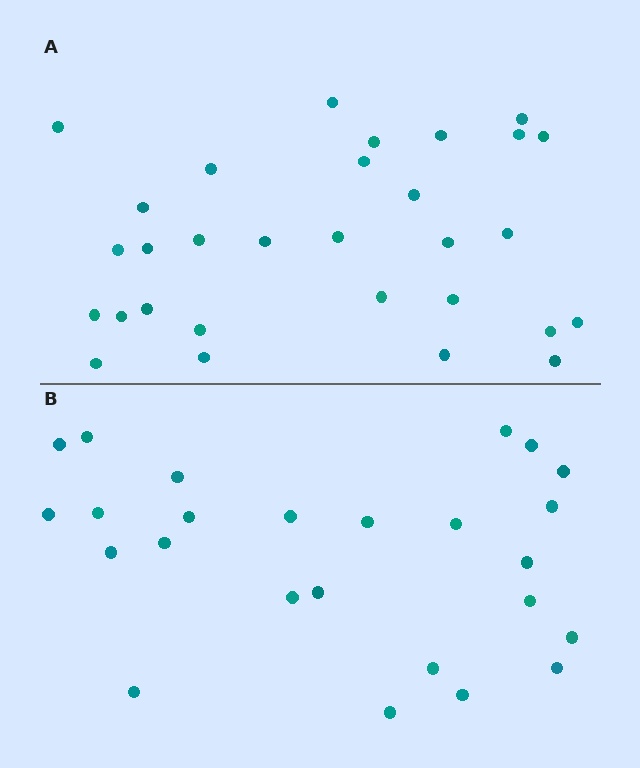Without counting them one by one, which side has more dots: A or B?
Region A (the top region) has more dots.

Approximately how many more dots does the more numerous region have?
Region A has about 5 more dots than region B.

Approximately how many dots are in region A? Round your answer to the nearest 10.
About 30 dots.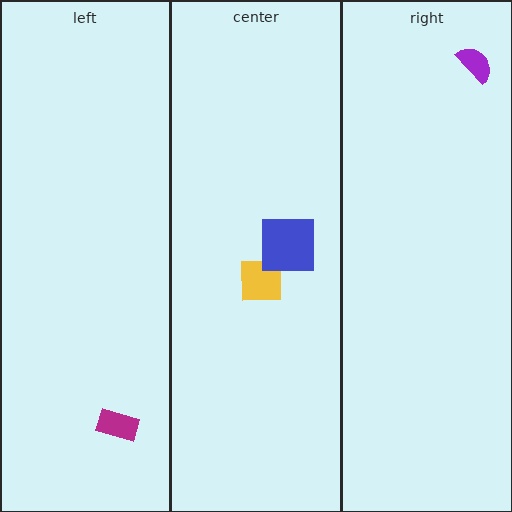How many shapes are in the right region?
1.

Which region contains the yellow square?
The center region.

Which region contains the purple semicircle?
The right region.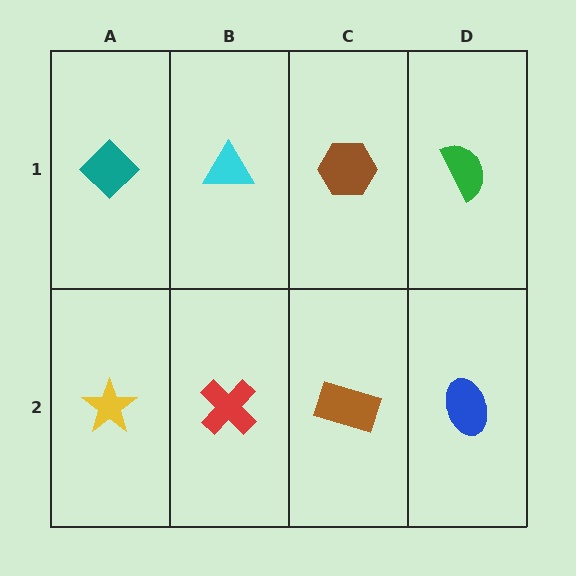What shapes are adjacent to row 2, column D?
A green semicircle (row 1, column D), a brown rectangle (row 2, column C).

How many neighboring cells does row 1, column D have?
2.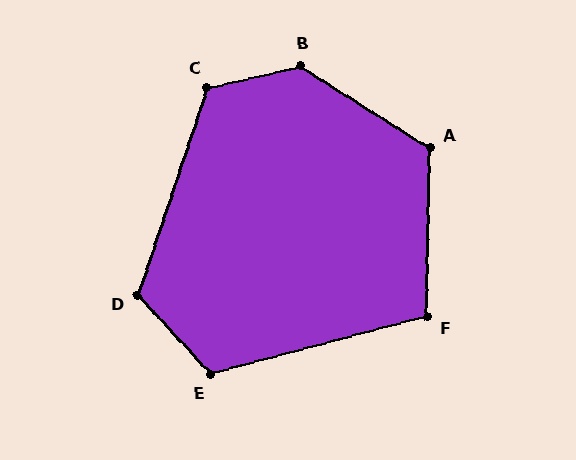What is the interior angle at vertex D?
Approximately 119 degrees (obtuse).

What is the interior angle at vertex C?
Approximately 121 degrees (obtuse).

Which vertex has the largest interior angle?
B, at approximately 135 degrees.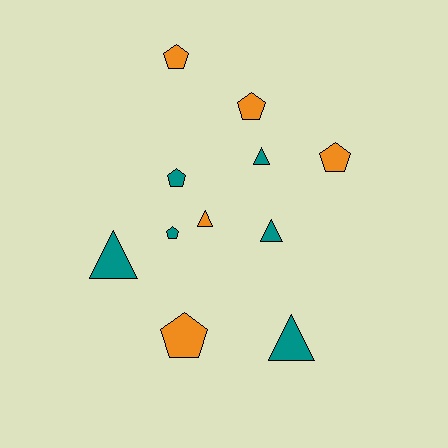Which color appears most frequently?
Teal, with 6 objects.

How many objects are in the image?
There are 11 objects.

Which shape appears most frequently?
Pentagon, with 6 objects.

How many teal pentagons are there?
There are 2 teal pentagons.